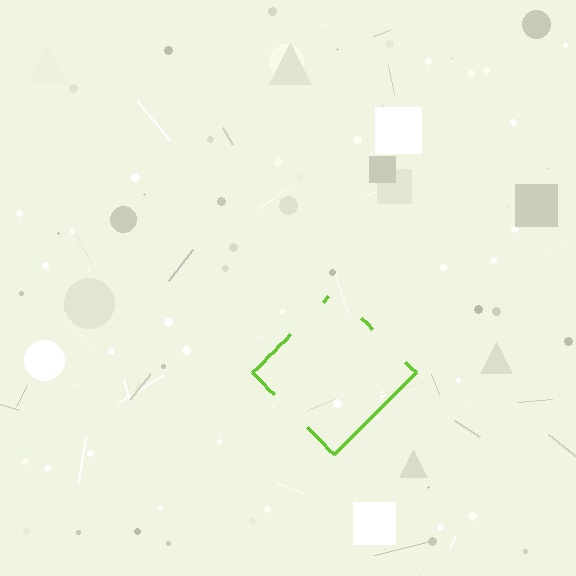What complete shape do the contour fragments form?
The contour fragments form a diamond.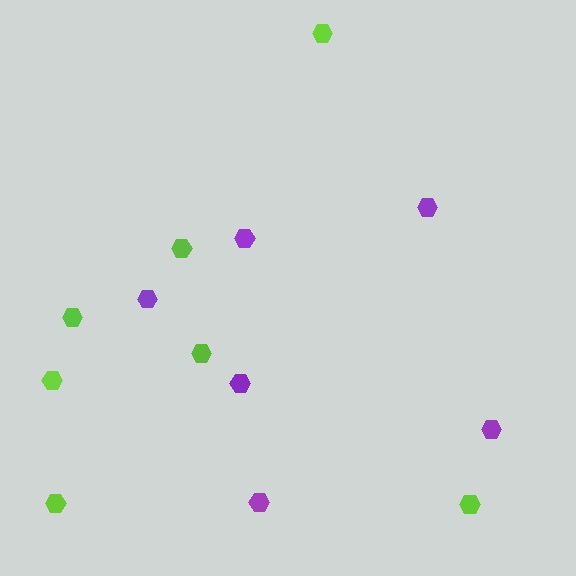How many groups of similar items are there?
There are 2 groups: one group of purple hexagons (6) and one group of lime hexagons (7).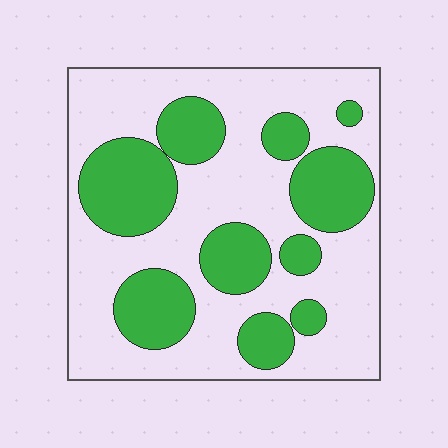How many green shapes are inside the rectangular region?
10.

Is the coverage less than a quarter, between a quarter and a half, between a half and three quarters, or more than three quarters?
Between a quarter and a half.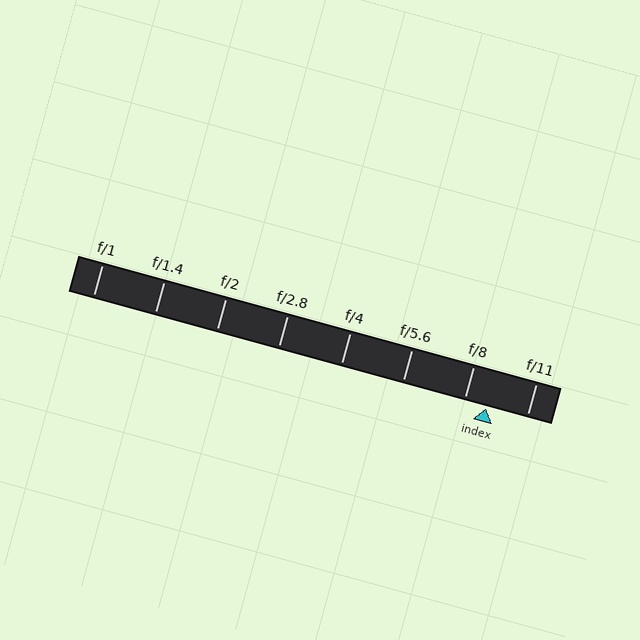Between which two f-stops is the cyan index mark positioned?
The index mark is between f/8 and f/11.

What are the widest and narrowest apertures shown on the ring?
The widest aperture shown is f/1 and the narrowest is f/11.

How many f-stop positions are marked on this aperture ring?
There are 8 f-stop positions marked.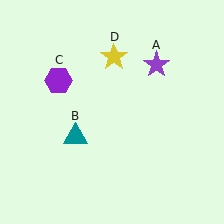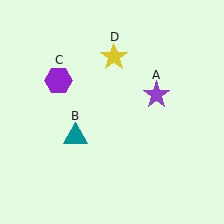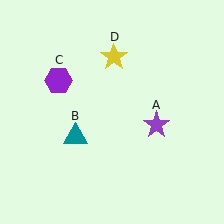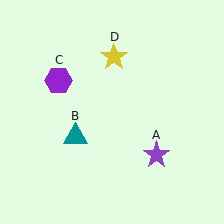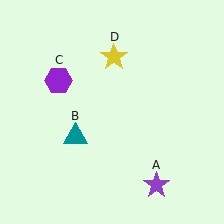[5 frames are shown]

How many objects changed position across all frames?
1 object changed position: purple star (object A).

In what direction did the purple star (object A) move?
The purple star (object A) moved down.